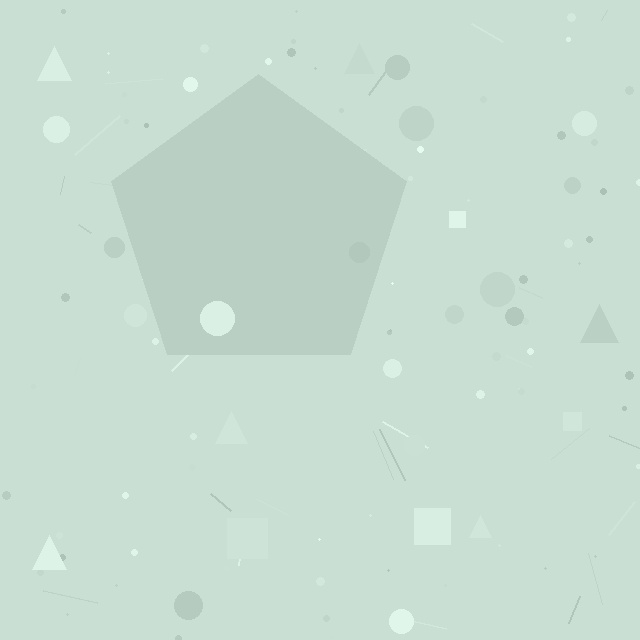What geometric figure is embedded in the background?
A pentagon is embedded in the background.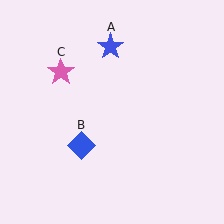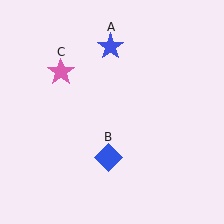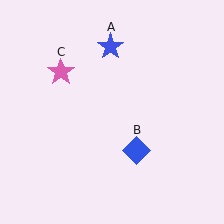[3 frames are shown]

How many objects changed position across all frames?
1 object changed position: blue diamond (object B).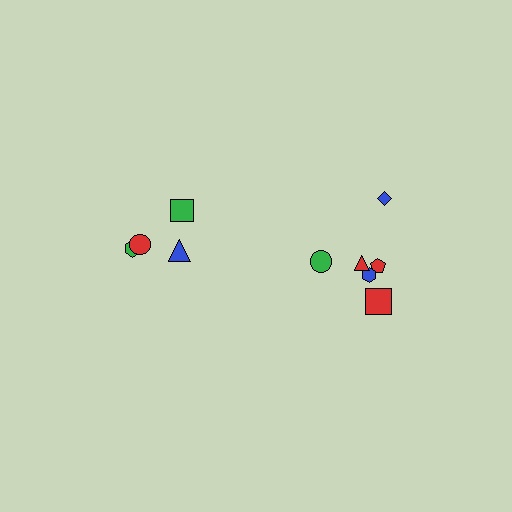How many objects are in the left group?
There are 4 objects.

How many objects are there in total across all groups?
There are 10 objects.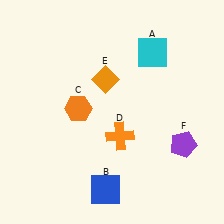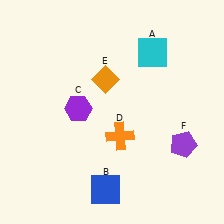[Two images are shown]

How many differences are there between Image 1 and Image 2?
There is 1 difference between the two images.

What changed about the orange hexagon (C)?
In Image 1, C is orange. In Image 2, it changed to purple.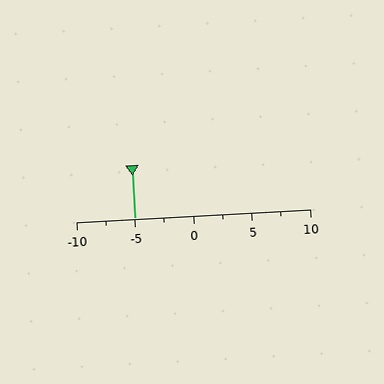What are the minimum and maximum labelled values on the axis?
The axis runs from -10 to 10.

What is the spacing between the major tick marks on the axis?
The major ticks are spaced 5 apart.